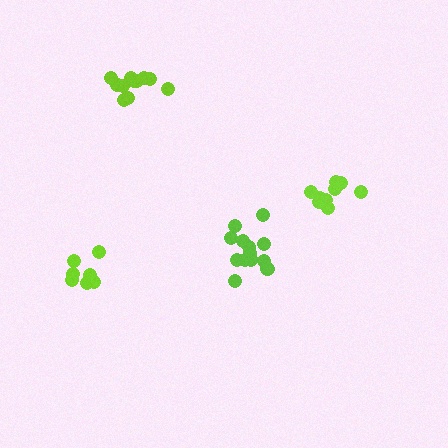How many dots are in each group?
Group 1: 11 dots, Group 2: 12 dots, Group 3: 7 dots, Group 4: 13 dots (43 total).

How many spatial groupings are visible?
There are 4 spatial groupings.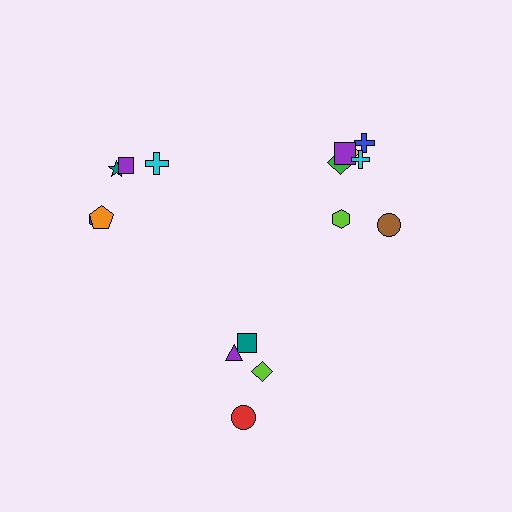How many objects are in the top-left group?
There are 5 objects.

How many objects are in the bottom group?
There are 4 objects.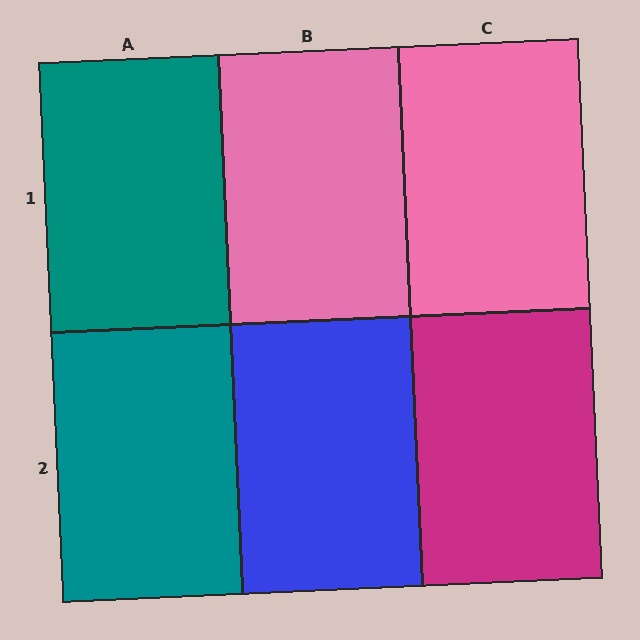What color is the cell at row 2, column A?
Teal.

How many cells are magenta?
1 cell is magenta.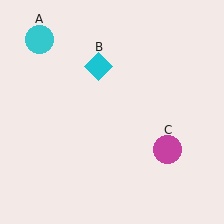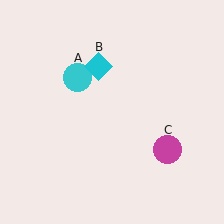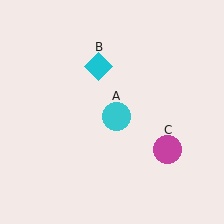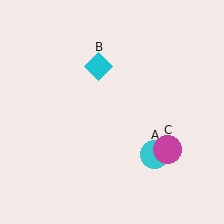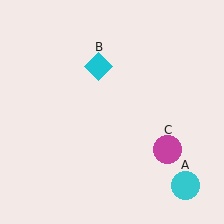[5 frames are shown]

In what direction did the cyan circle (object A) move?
The cyan circle (object A) moved down and to the right.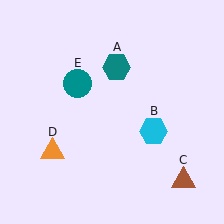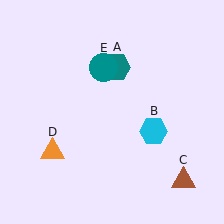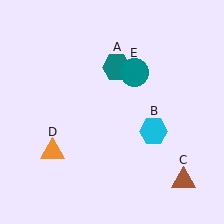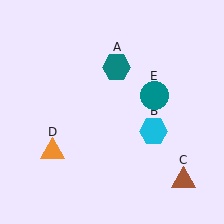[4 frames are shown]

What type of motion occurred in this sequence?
The teal circle (object E) rotated clockwise around the center of the scene.